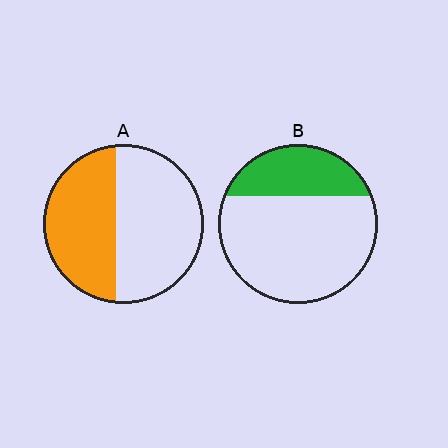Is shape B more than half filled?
No.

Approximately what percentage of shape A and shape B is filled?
A is approximately 45% and B is approximately 30%.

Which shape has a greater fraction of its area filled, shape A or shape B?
Shape A.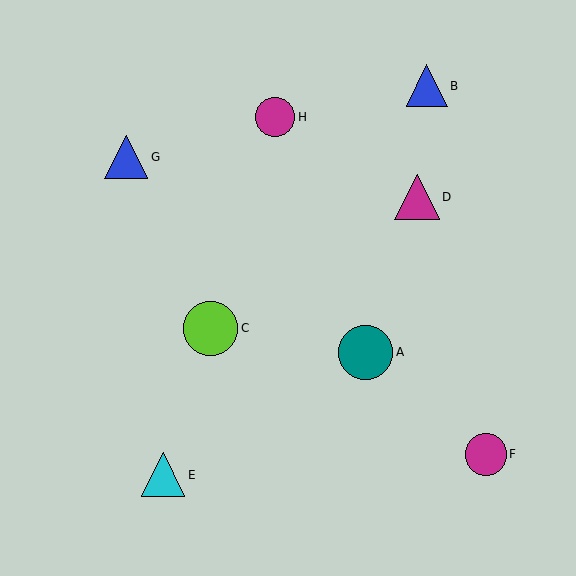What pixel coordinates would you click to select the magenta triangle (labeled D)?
Click at (417, 197) to select the magenta triangle D.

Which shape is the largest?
The teal circle (labeled A) is the largest.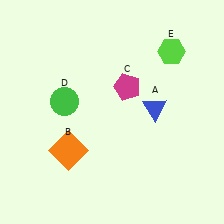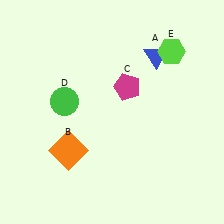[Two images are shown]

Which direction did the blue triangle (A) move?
The blue triangle (A) moved up.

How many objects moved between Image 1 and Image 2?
1 object moved between the two images.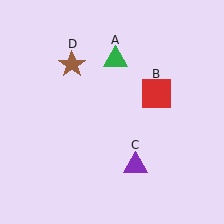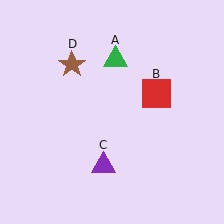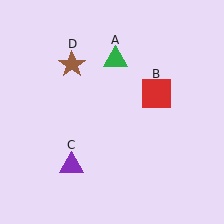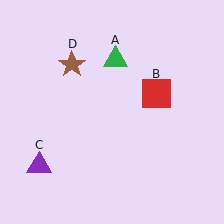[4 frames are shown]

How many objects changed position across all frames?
1 object changed position: purple triangle (object C).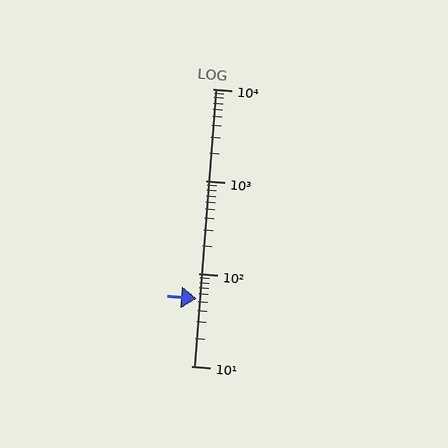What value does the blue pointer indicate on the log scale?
The pointer indicates approximately 53.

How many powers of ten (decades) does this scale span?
The scale spans 3 decades, from 10 to 10000.